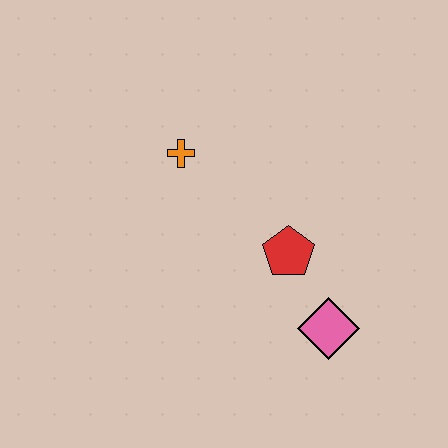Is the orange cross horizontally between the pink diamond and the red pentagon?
No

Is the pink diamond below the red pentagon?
Yes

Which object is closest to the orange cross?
The red pentagon is closest to the orange cross.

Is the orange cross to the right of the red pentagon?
No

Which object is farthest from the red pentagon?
The orange cross is farthest from the red pentagon.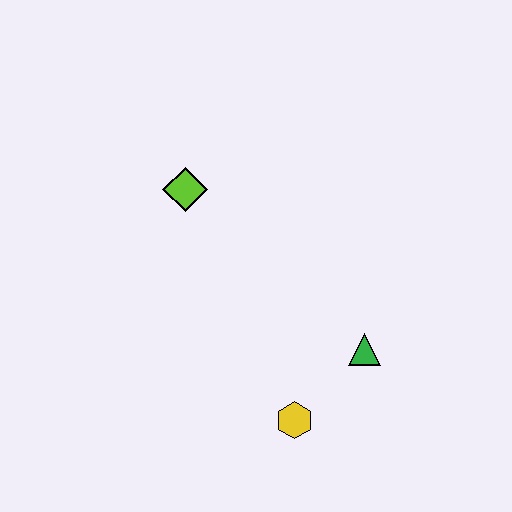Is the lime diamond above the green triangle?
Yes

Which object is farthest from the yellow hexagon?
The lime diamond is farthest from the yellow hexagon.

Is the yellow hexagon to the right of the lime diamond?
Yes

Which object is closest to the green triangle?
The yellow hexagon is closest to the green triangle.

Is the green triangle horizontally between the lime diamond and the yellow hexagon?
No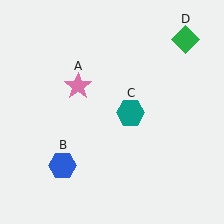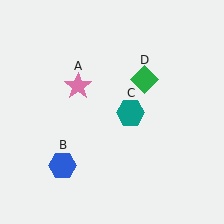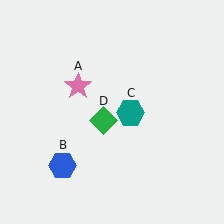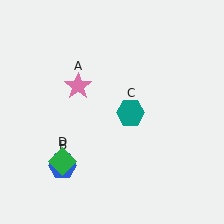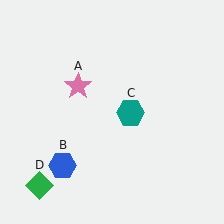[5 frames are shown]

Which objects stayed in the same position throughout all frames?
Pink star (object A) and blue hexagon (object B) and teal hexagon (object C) remained stationary.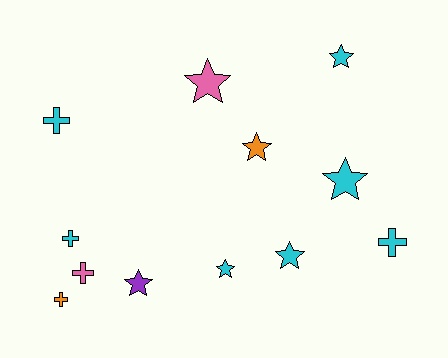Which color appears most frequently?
Cyan, with 7 objects.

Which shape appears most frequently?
Star, with 7 objects.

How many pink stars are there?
There is 1 pink star.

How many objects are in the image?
There are 12 objects.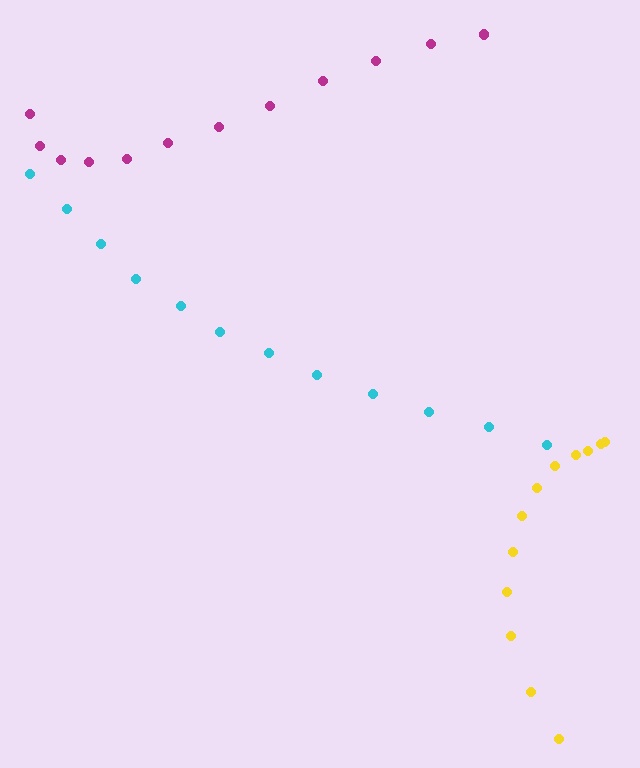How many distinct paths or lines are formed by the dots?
There are 3 distinct paths.